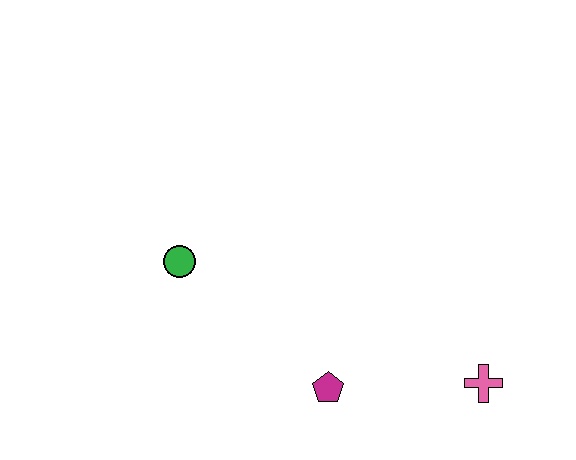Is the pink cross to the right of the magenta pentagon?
Yes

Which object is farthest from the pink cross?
The green circle is farthest from the pink cross.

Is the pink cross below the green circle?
Yes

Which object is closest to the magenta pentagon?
The pink cross is closest to the magenta pentagon.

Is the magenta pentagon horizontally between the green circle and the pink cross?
Yes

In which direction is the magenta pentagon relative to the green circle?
The magenta pentagon is to the right of the green circle.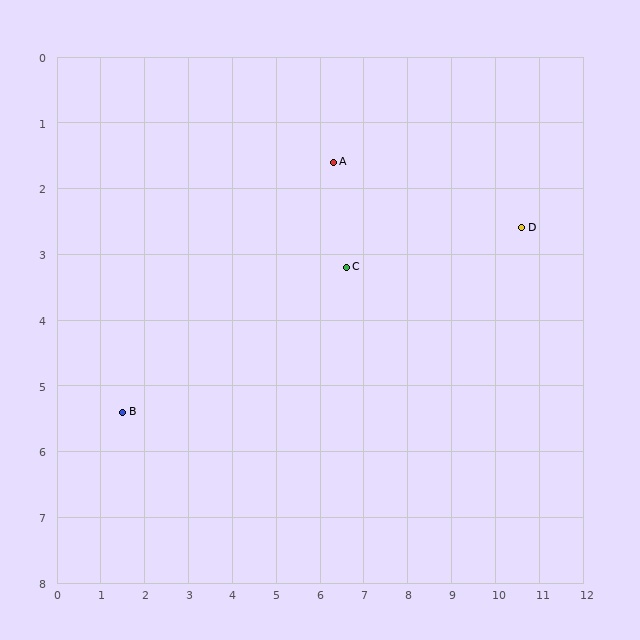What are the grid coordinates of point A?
Point A is at approximately (6.3, 1.6).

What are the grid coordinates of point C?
Point C is at approximately (6.6, 3.2).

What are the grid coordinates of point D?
Point D is at approximately (10.6, 2.6).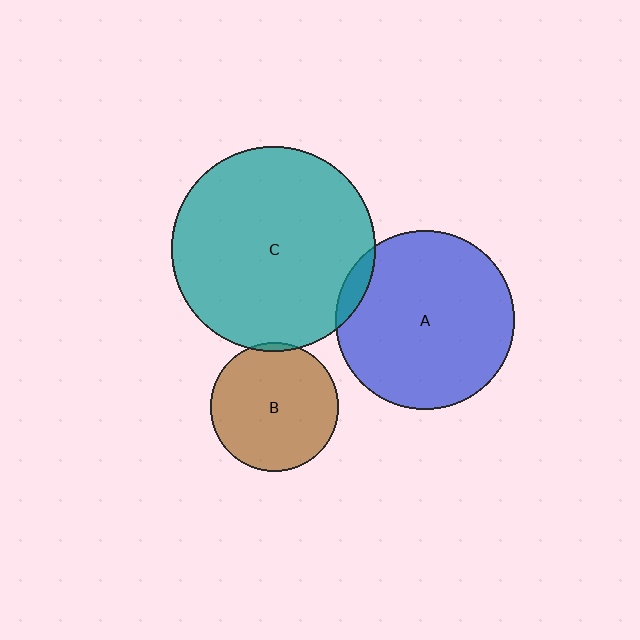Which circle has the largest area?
Circle C (teal).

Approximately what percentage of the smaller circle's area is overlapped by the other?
Approximately 5%.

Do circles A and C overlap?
Yes.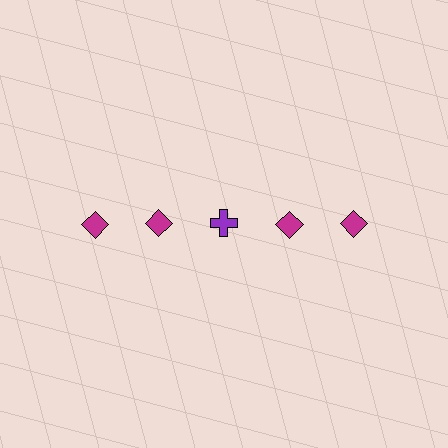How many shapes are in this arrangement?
There are 5 shapes arranged in a grid pattern.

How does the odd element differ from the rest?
It differs in both color (purple instead of magenta) and shape (cross instead of diamond).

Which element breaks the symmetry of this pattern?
The purple cross in the top row, center column breaks the symmetry. All other shapes are magenta diamonds.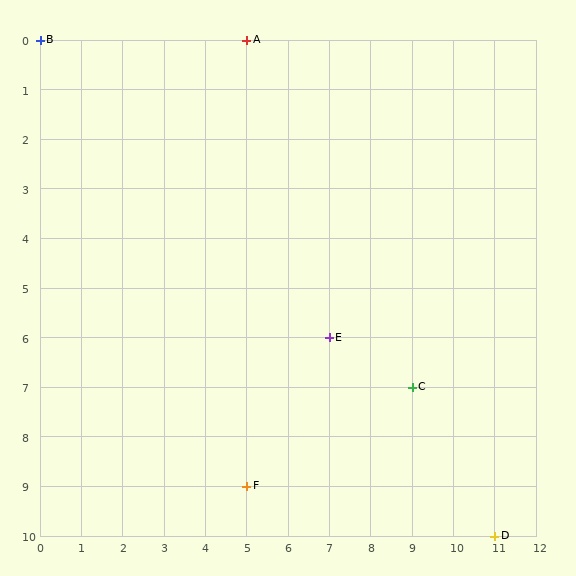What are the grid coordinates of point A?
Point A is at grid coordinates (5, 0).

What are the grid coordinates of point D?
Point D is at grid coordinates (11, 10).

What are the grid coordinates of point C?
Point C is at grid coordinates (9, 7).